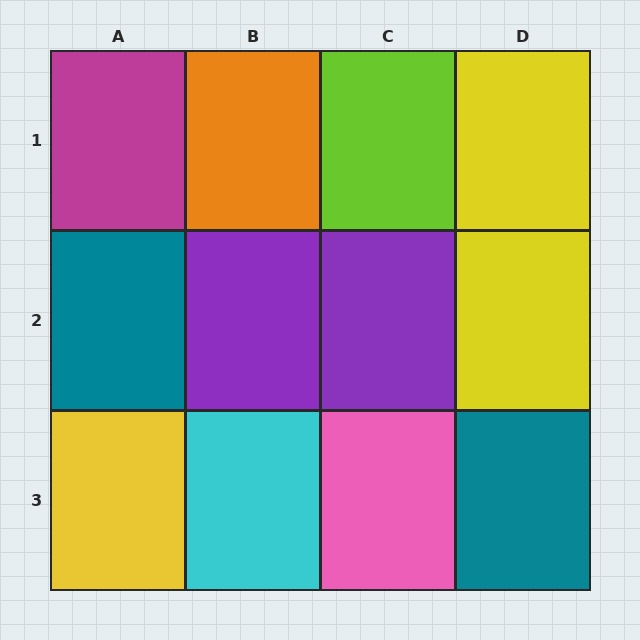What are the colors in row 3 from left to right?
Yellow, cyan, pink, teal.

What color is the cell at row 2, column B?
Purple.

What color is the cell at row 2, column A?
Teal.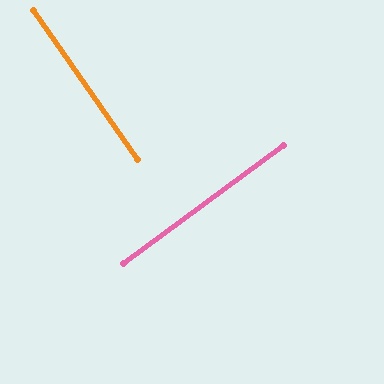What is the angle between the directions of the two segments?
Approximately 89 degrees.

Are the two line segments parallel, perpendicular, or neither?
Perpendicular — they meet at approximately 89°.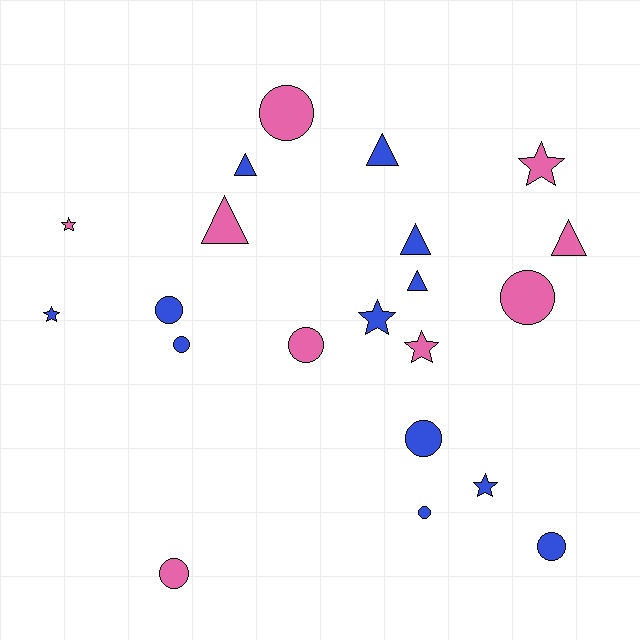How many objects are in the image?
There are 21 objects.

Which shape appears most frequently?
Circle, with 9 objects.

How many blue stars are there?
There are 3 blue stars.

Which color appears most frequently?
Blue, with 12 objects.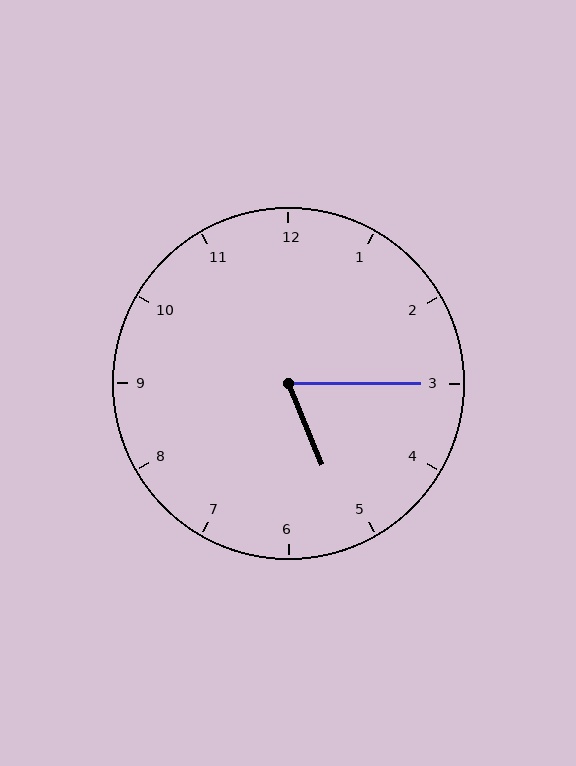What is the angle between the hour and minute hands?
Approximately 68 degrees.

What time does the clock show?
5:15.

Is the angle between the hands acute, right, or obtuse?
It is acute.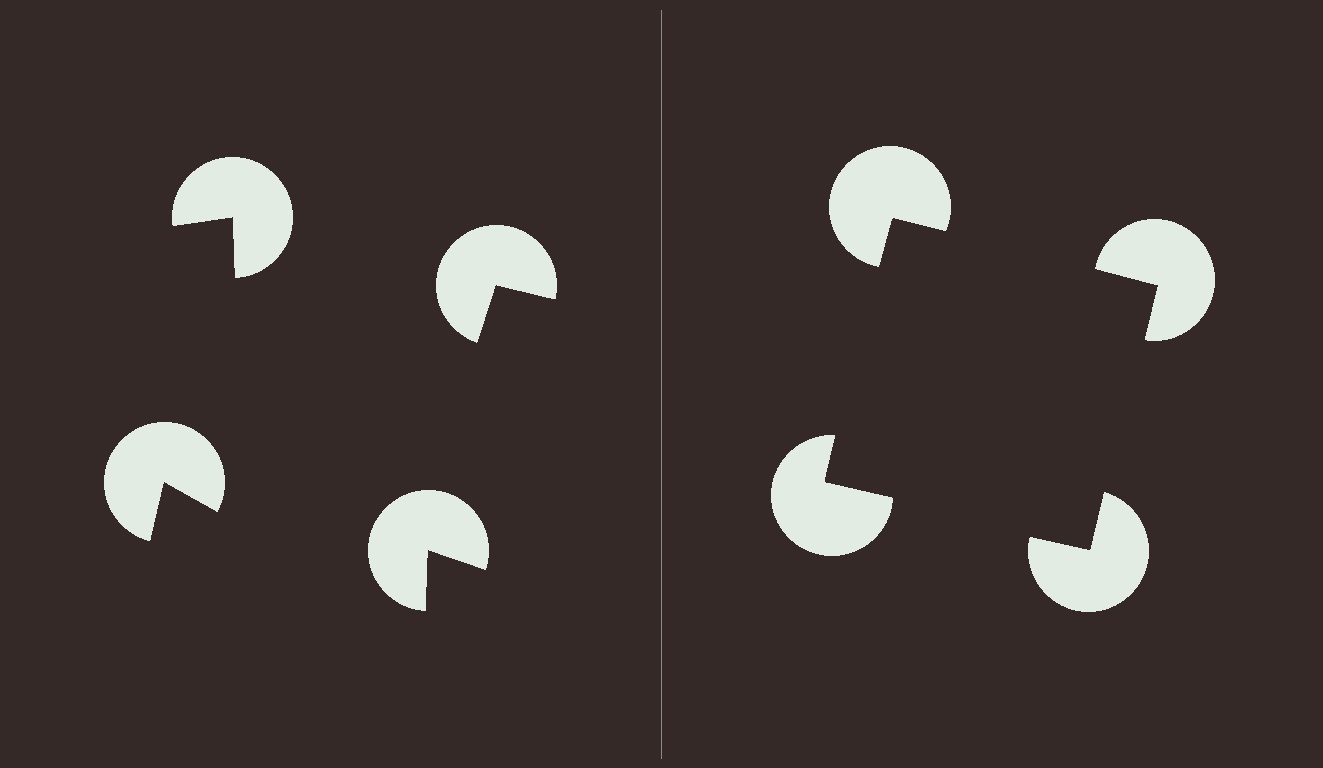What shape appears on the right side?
An illusory square.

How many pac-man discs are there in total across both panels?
8 — 4 on each side.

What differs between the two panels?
The pac-man discs are positioned identically on both sides; only the wedge orientations differ. On the right they align to a square; on the left they are misaligned.